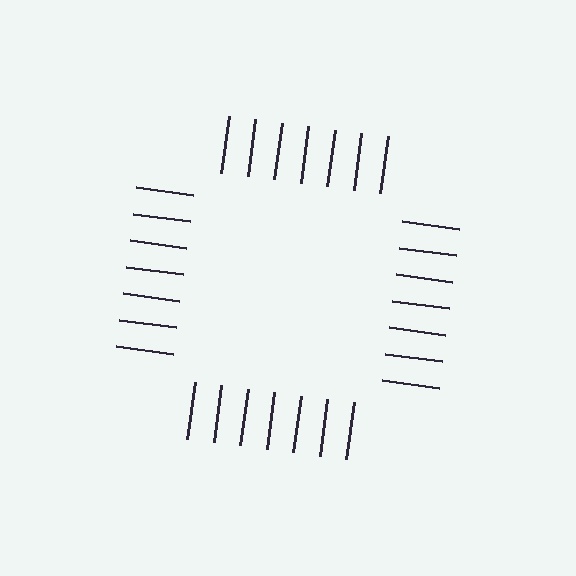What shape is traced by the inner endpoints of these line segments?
An illusory square — the line segments terminate on its edges but no continuous stroke is drawn.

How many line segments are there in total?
28 — 7 along each of the 4 edges.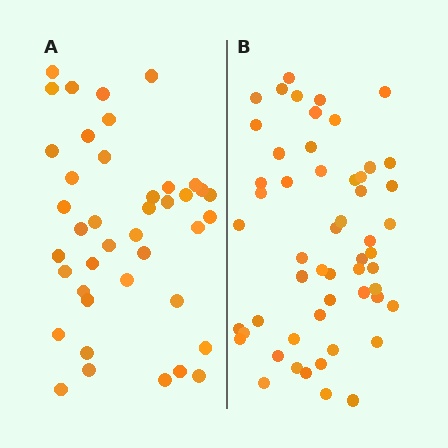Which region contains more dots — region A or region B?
Region B (the right region) has more dots.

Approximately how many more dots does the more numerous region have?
Region B has approximately 15 more dots than region A.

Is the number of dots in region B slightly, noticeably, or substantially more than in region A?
Region B has noticeably more, but not dramatically so. The ratio is roughly 1.3 to 1.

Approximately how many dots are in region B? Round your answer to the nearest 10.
About 50 dots. (The exact count is 54, which rounds to 50.)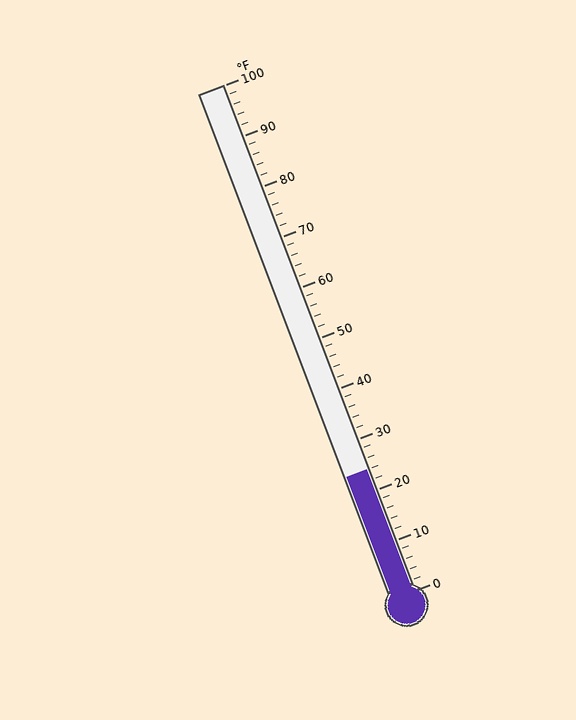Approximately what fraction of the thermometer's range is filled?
The thermometer is filled to approximately 25% of its range.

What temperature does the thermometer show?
The thermometer shows approximately 24°F.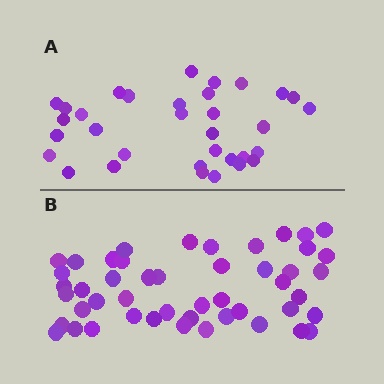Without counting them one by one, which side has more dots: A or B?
Region B (the bottom region) has more dots.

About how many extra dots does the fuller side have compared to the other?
Region B has approximately 15 more dots than region A.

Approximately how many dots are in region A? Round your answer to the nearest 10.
About 30 dots. (The exact count is 33, which rounds to 30.)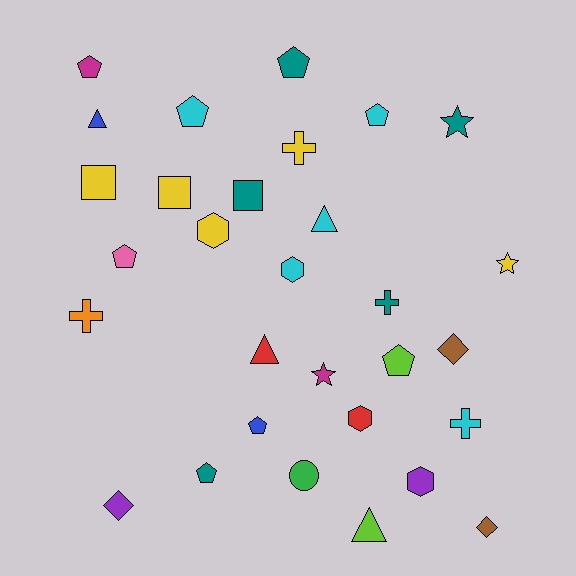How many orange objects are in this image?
There is 1 orange object.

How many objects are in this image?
There are 30 objects.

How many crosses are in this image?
There are 4 crosses.